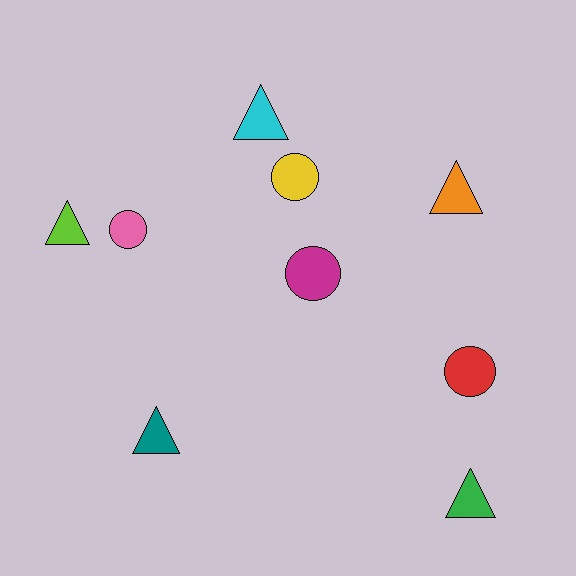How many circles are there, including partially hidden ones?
There are 4 circles.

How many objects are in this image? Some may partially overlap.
There are 9 objects.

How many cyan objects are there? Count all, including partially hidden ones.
There is 1 cyan object.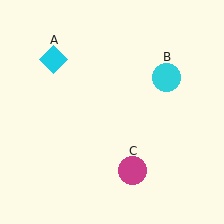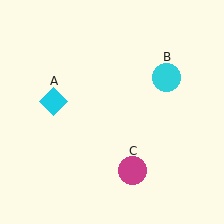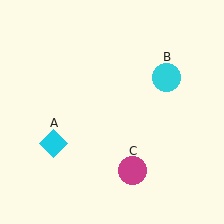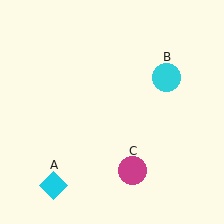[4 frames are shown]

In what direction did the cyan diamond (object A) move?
The cyan diamond (object A) moved down.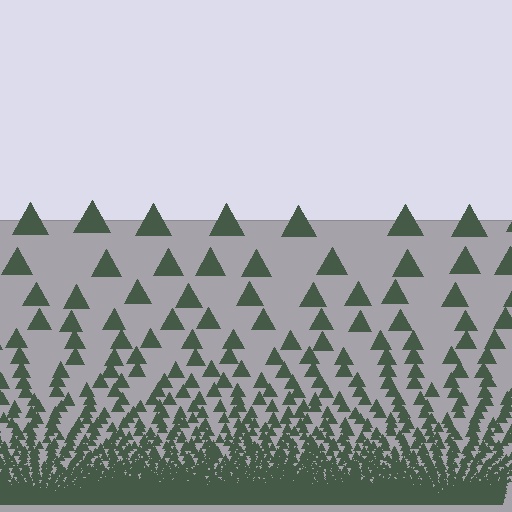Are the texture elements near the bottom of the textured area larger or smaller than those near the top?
Smaller. The gradient is inverted — elements near the bottom are smaller and denser.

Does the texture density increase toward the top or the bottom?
Density increases toward the bottom.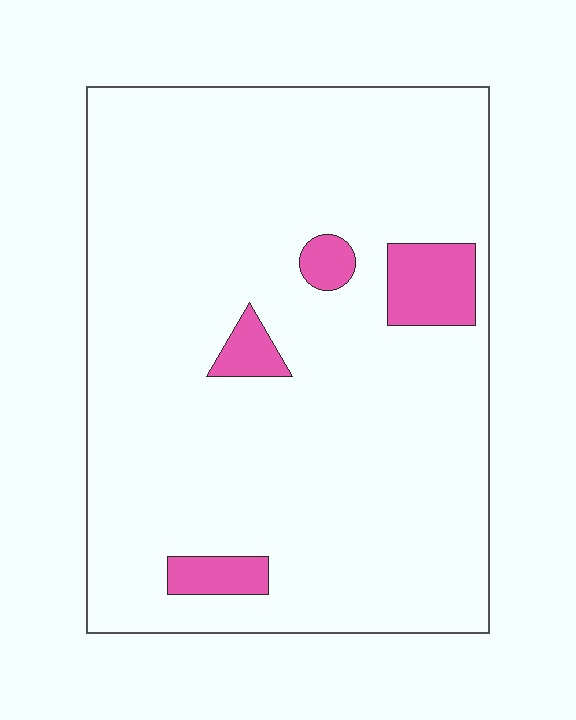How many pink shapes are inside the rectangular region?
4.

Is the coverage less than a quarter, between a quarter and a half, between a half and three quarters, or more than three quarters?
Less than a quarter.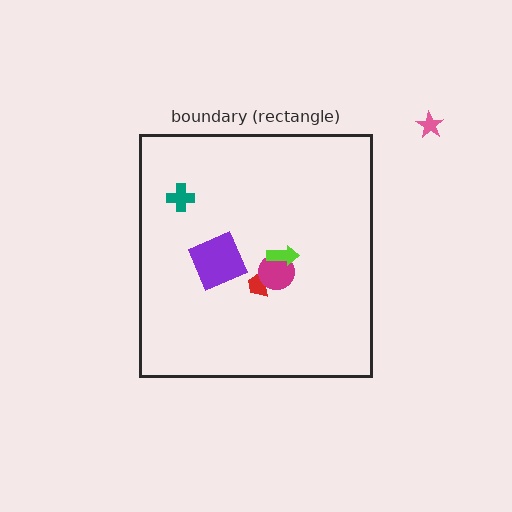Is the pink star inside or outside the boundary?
Outside.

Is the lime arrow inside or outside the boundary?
Inside.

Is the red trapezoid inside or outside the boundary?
Inside.